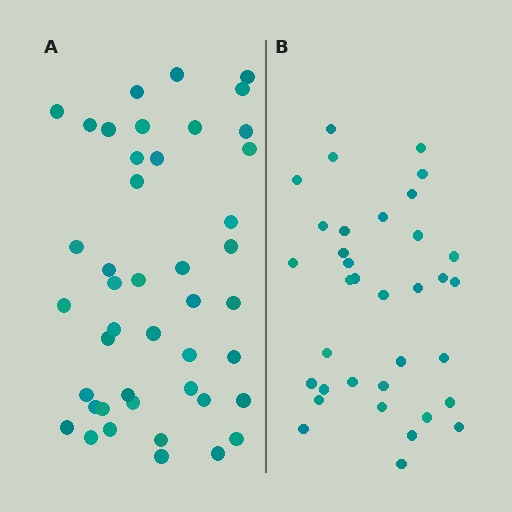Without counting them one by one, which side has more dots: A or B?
Region A (the left region) has more dots.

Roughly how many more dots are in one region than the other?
Region A has roughly 8 or so more dots than region B.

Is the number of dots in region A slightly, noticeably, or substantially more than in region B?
Region A has noticeably more, but not dramatically so. The ratio is roughly 1.3 to 1.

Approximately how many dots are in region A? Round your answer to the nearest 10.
About 40 dots. (The exact count is 44, which rounds to 40.)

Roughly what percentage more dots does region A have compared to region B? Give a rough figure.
About 25% more.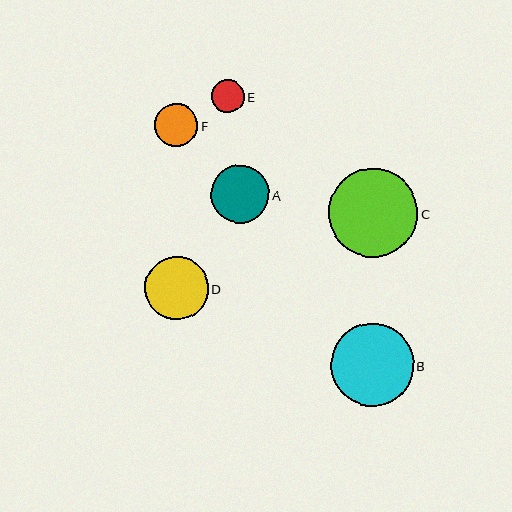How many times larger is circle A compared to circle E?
Circle A is approximately 1.8 times the size of circle E.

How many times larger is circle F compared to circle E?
Circle F is approximately 1.3 times the size of circle E.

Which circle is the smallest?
Circle E is the smallest with a size of approximately 32 pixels.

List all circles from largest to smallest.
From largest to smallest: C, B, D, A, F, E.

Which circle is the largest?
Circle C is the largest with a size of approximately 89 pixels.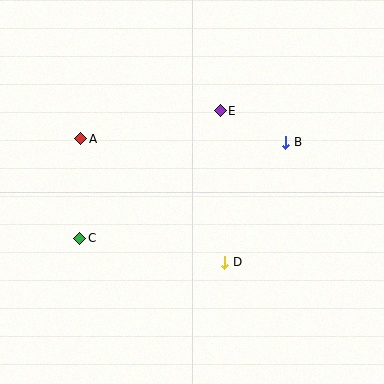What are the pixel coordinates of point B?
Point B is at (286, 142).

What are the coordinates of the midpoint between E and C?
The midpoint between E and C is at (150, 175).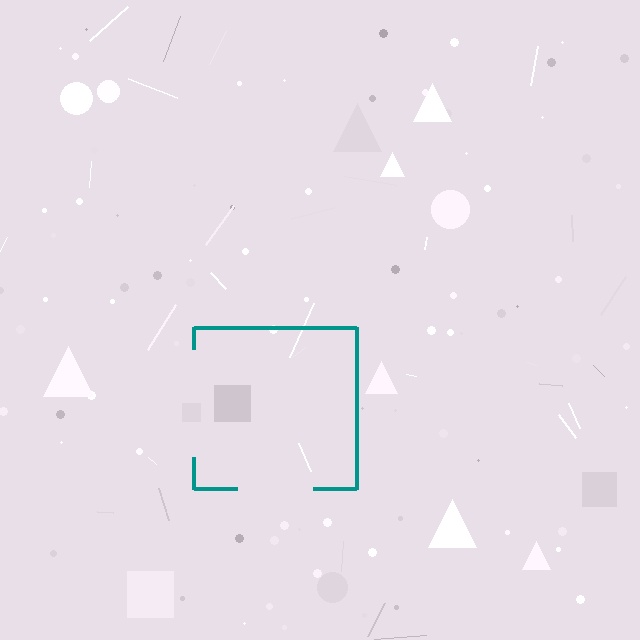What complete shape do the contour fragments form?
The contour fragments form a square.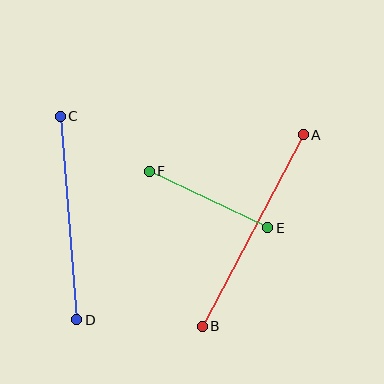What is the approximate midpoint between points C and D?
The midpoint is at approximately (69, 218) pixels.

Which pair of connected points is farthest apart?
Points A and B are farthest apart.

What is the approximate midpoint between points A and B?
The midpoint is at approximately (253, 231) pixels.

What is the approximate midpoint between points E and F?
The midpoint is at approximately (209, 199) pixels.